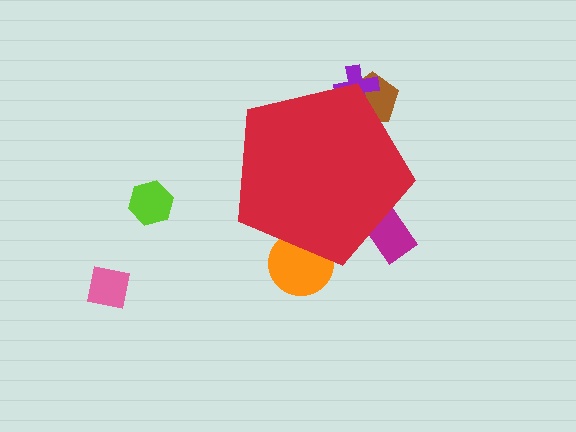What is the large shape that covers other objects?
A red pentagon.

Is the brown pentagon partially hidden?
Yes, the brown pentagon is partially hidden behind the red pentagon.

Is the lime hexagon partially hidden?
No, the lime hexagon is fully visible.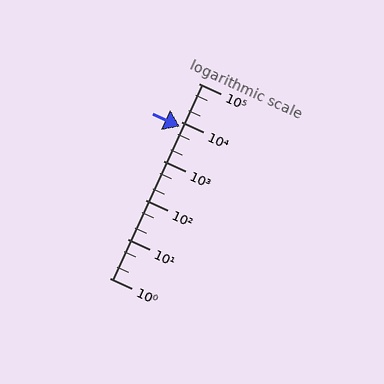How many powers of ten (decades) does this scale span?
The scale spans 5 decades, from 1 to 100000.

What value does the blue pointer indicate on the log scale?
The pointer indicates approximately 7800.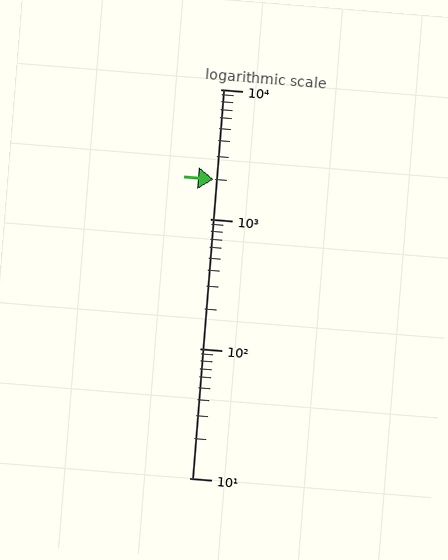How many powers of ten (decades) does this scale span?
The scale spans 3 decades, from 10 to 10000.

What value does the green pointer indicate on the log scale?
The pointer indicates approximately 2000.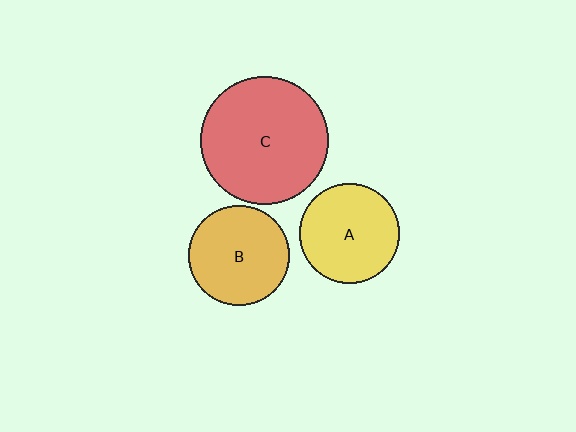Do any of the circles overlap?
No, none of the circles overlap.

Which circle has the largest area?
Circle C (red).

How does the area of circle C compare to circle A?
Approximately 1.6 times.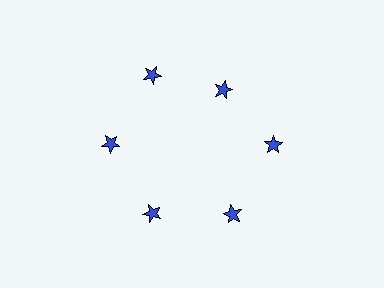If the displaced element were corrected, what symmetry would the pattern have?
It would have 6-fold rotational symmetry — the pattern would map onto itself every 60 degrees.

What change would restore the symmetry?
The symmetry would be restored by moving it outward, back onto the ring so that all 6 stars sit at equal angles and equal distance from the center.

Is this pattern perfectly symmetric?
No. The 6 blue stars are arranged in a ring, but one element near the 1 o'clock position is pulled inward toward the center, breaking the 6-fold rotational symmetry.